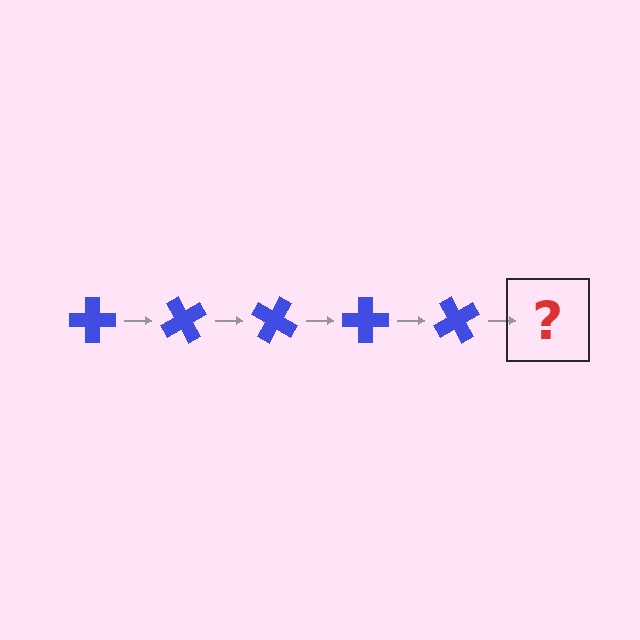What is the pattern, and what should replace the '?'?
The pattern is that the cross rotates 60 degrees each step. The '?' should be a blue cross rotated 300 degrees.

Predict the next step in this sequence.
The next step is a blue cross rotated 300 degrees.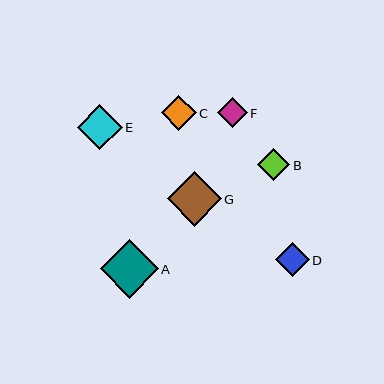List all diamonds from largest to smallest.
From largest to smallest: A, G, E, C, D, B, F.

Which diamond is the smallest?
Diamond F is the smallest with a size of approximately 30 pixels.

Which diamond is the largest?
Diamond A is the largest with a size of approximately 58 pixels.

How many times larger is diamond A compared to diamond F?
Diamond A is approximately 1.9 times the size of diamond F.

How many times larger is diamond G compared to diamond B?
Diamond G is approximately 1.7 times the size of diamond B.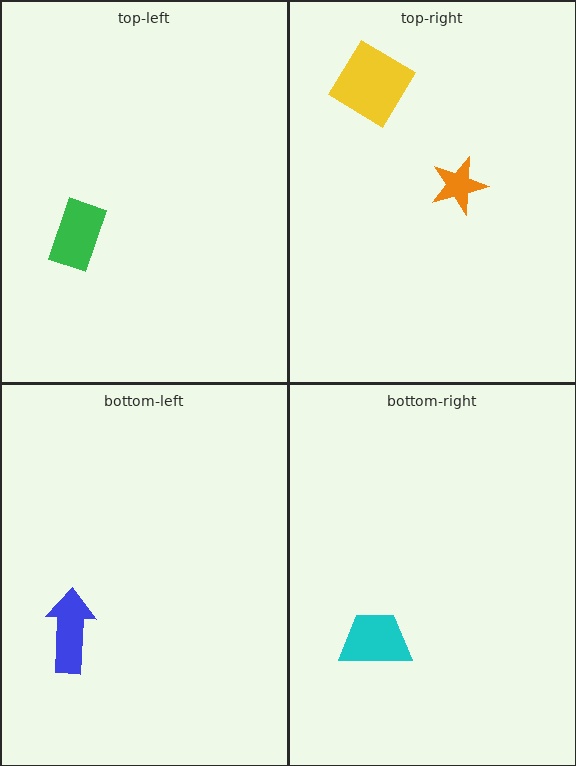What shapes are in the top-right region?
The orange star, the yellow diamond.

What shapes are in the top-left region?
The green rectangle.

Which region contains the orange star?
The top-right region.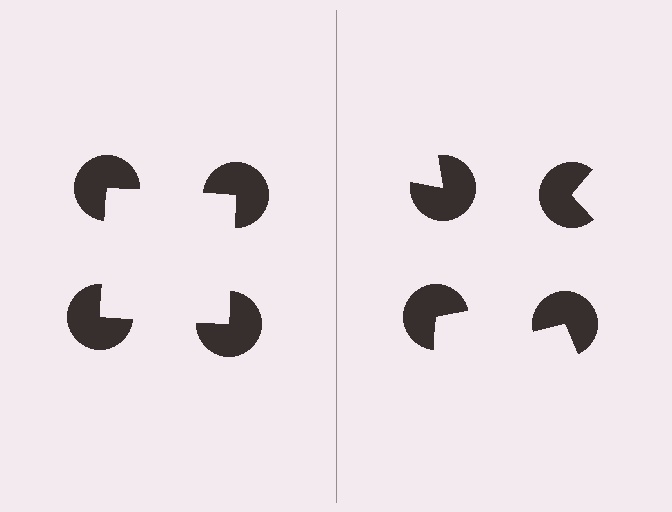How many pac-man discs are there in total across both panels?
8 — 4 on each side.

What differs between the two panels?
The pac-man discs are positioned identically on both sides; only the wedge orientations differ. On the left they align to a square; on the right they are misaligned.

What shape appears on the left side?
An illusory square.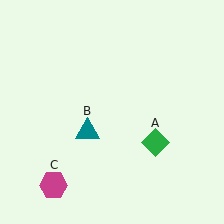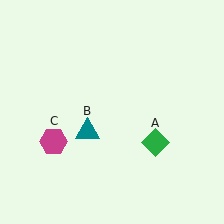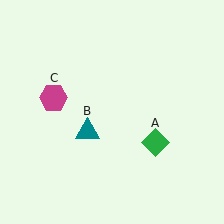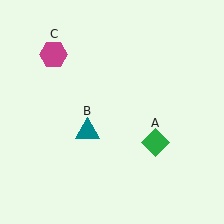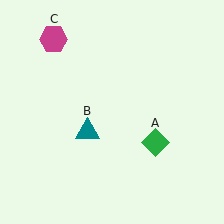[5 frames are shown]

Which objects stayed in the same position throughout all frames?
Green diamond (object A) and teal triangle (object B) remained stationary.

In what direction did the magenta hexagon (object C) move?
The magenta hexagon (object C) moved up.